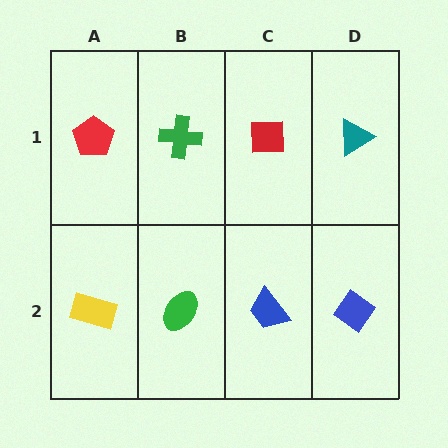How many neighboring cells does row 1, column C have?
3.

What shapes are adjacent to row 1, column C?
A blue trapezoid (row 2, column C), a green cross (row 1, column B), a teal triangle (row 1, column D).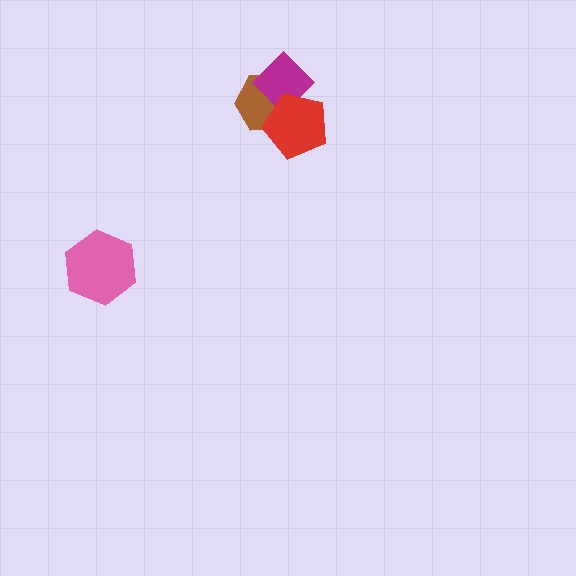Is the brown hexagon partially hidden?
Yes, it is partially covered by another shape.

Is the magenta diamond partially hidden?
Yes, it is partially covered by another shape.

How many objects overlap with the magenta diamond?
2 objects overlap with the magenta diamond.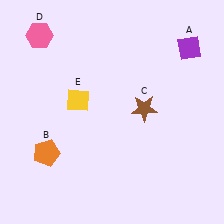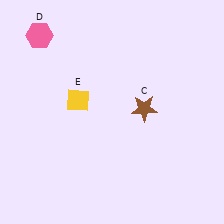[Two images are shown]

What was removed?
The purple diamond (A), the orange pentagon (B) were removed in Image 2.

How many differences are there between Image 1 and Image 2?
There are 2 differences between the two images.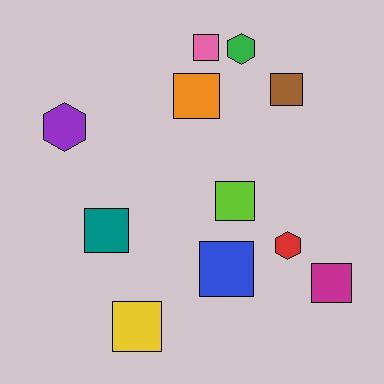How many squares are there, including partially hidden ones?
There are 8 squares.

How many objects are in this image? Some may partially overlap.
There are 11 objects.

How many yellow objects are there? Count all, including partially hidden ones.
There is 1 yellow object.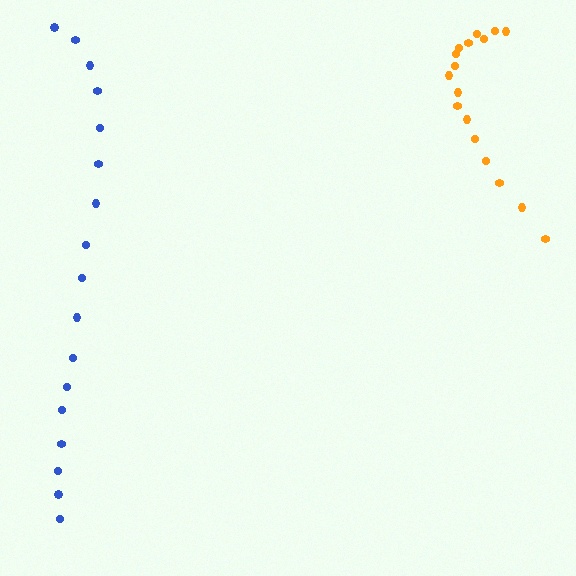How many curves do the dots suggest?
There are 2 distinct paths.